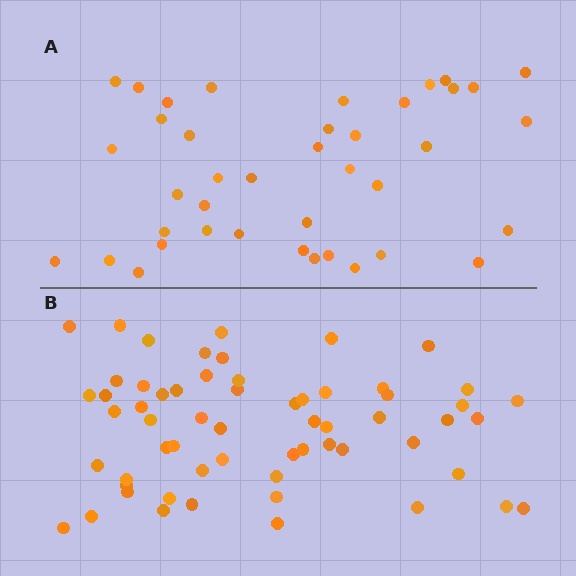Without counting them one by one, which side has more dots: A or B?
Region B (the bottom region) has more dots.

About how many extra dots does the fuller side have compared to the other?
Region B has approximately 20 more dots than region A.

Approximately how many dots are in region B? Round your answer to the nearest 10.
About 60 dots.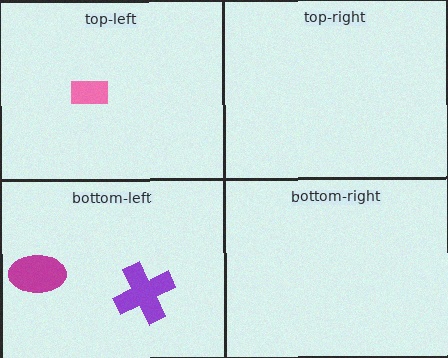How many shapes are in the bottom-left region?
2.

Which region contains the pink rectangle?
The top-left region.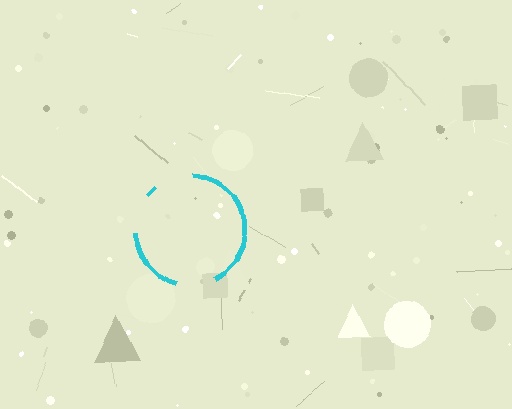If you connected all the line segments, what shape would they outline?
They would outline a circle.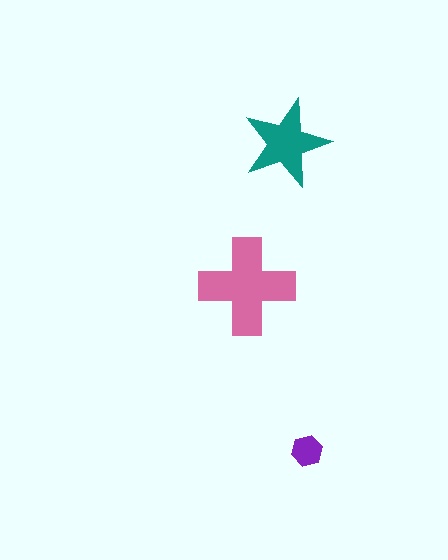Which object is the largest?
The pink cross.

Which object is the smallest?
The purple hexagon.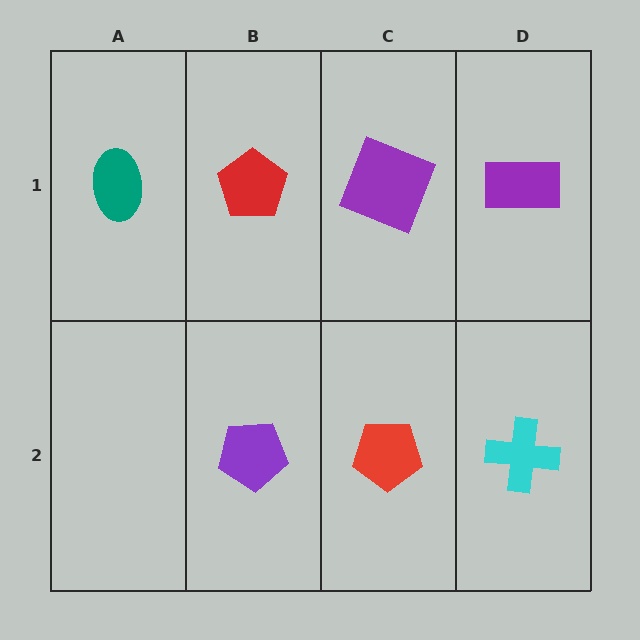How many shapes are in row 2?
3 shapes.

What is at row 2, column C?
A red pentagon.